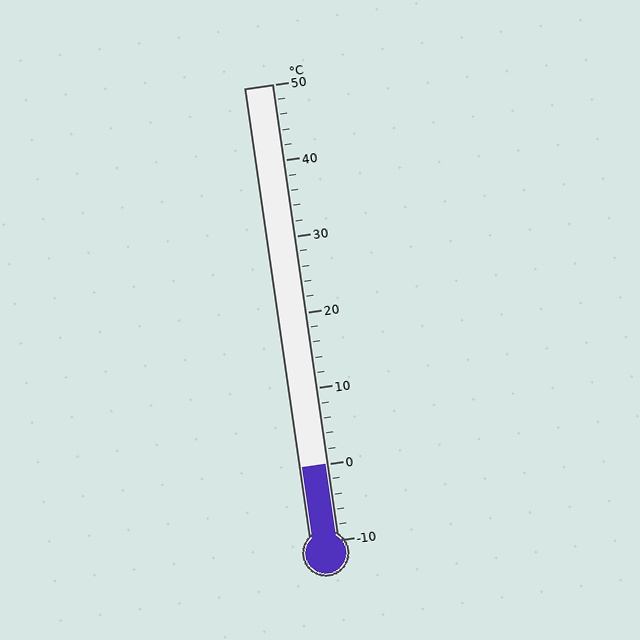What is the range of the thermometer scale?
The thermometer scale ranges from -10°C to 50°C.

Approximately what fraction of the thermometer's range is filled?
The thermometer is filled to approximately 15% of its range.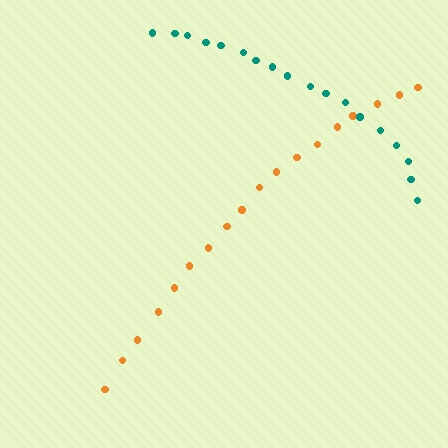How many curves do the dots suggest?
There are 2 distinct paths.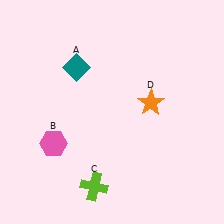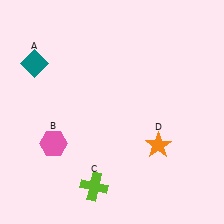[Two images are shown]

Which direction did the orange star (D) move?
The orange star (D) moved down.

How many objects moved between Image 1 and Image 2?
2 objects moved between the two images.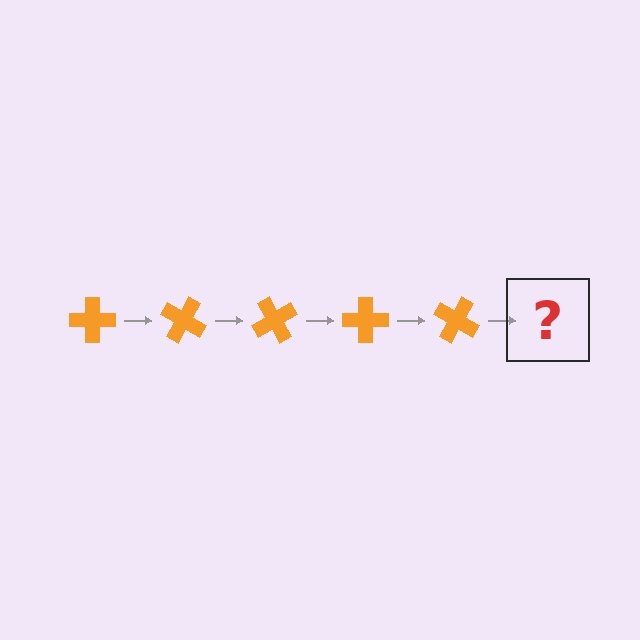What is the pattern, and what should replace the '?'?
The pattern is that the cross rotates 30 degrees each step. The '?' should be an orange cross rotated 150 degrees.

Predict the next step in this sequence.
The next step is an orange cross rotated 150 degrees.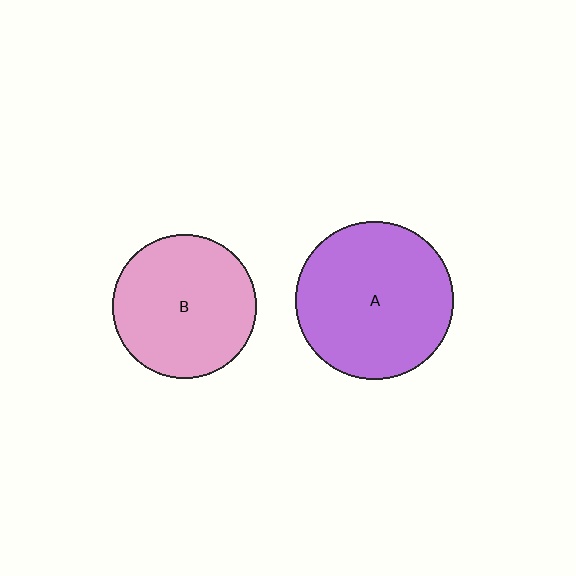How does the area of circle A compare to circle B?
Approximately 1.2 times.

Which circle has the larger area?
Circle A (purple).